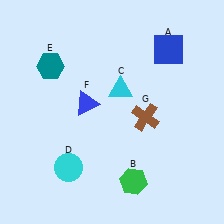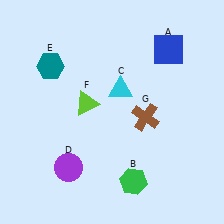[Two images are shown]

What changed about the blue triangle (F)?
In Image 1, F is blue. In Image 2, it changed to lime.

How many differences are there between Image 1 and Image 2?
There are 2 differences between the two images.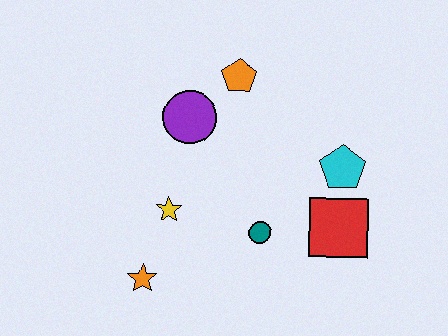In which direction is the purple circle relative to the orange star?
The purple circle is above the orange star.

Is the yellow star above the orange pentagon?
No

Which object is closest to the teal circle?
The red square is closest to the teal circle.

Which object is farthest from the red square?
The orange star is farthest from the red square.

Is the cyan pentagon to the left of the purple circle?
No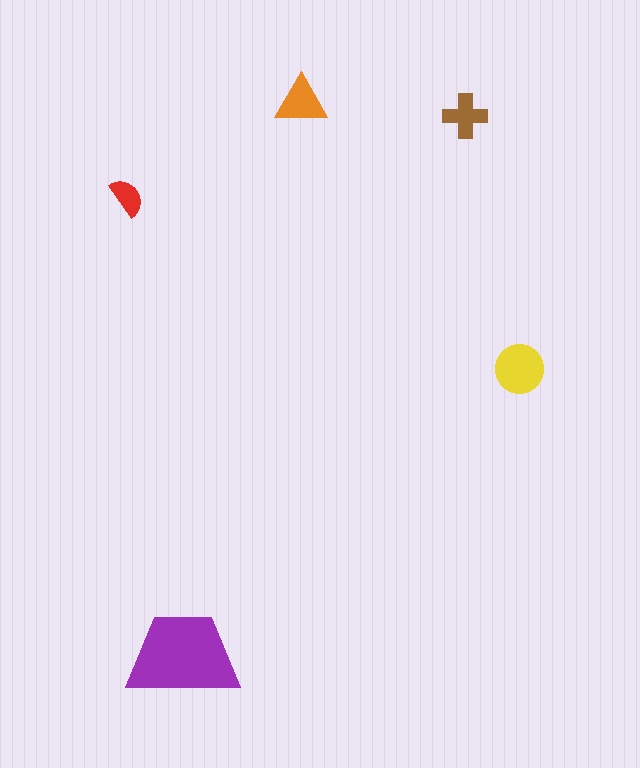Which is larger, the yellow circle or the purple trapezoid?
The purple trapezoid.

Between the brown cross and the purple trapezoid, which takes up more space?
The purple trapezoid.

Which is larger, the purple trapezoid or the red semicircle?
The purple trapezoid.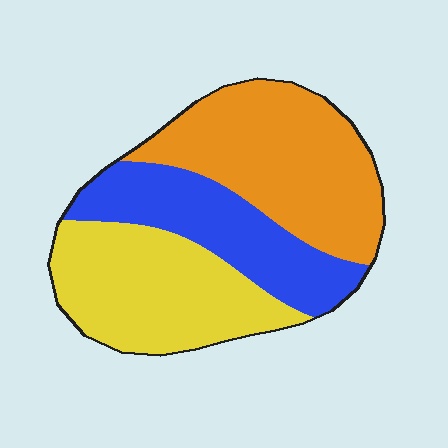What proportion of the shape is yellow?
Yellow covers 34% of the shape.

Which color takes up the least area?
Blue, at roughly 25%.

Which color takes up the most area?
Orange, at roughly 40%.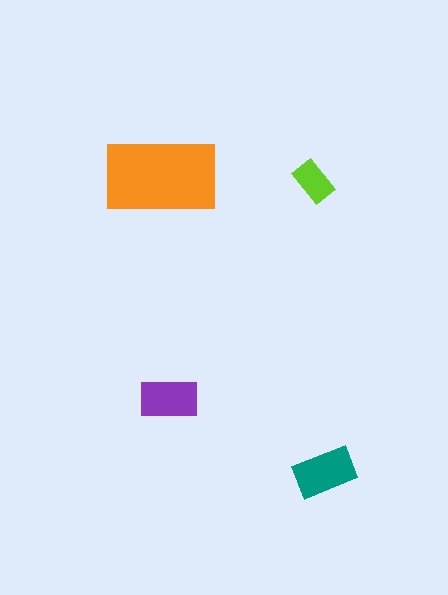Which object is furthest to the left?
The orange rectangle is leftmost.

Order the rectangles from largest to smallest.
the orange one, the teal one, the purple one, the lime one.